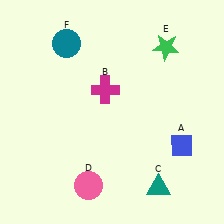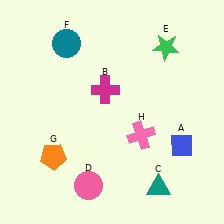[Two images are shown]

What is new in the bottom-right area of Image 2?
A pink cross (H) was added in the bottom-right area of Image 2.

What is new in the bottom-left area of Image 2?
An orange pentagon (G) was added in the bottom-left area of Image 2.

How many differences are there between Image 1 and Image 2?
There are 2 differences between the two images.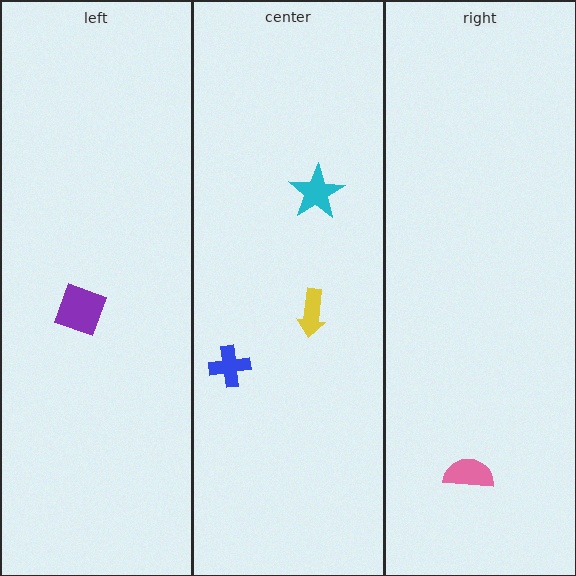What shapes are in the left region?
The purple diamond.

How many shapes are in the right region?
1.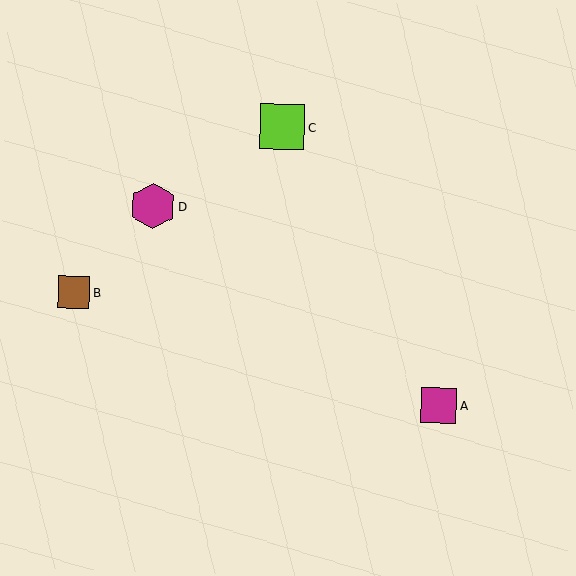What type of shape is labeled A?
Shape A is a magenta square.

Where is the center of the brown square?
The center of the brown square is at (74, 292).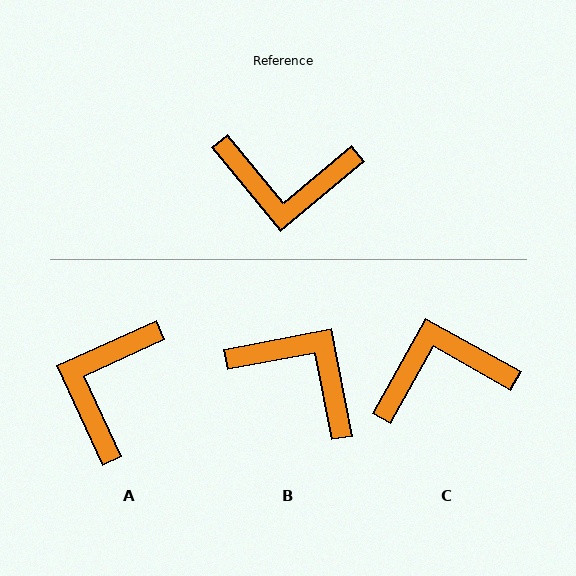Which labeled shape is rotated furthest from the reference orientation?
C, about 159 degrees away.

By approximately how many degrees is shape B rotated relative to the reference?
Approximately 151 degrees counter-clockwise.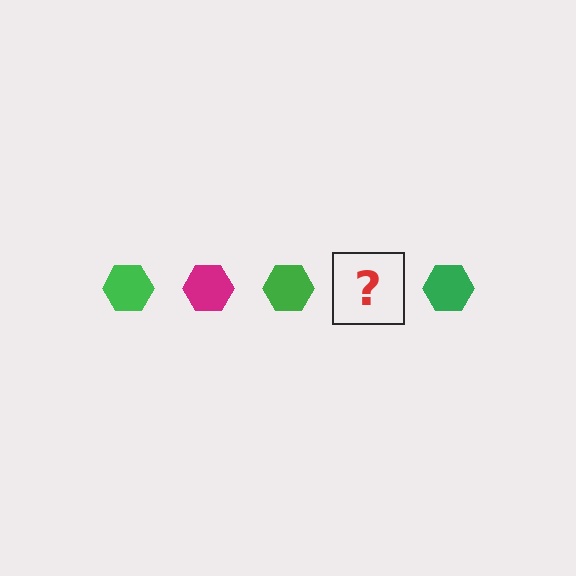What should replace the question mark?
The question mark should be replaced with a magenta hexagon.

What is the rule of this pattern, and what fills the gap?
The rule is that the pattern cycles through green, magenta hexagons. The gap should be filled with a magenta hexagon.